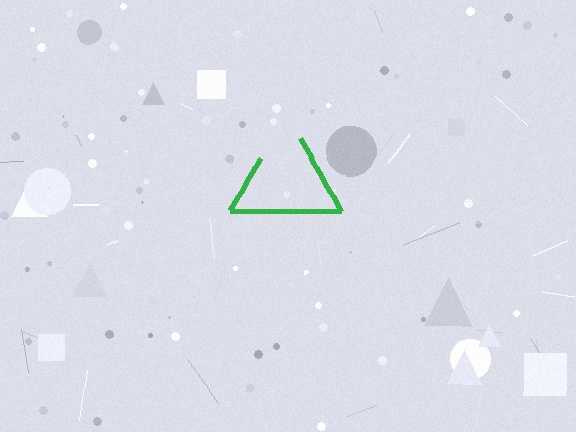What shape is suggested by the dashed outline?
The dashed outline suggests a triangle.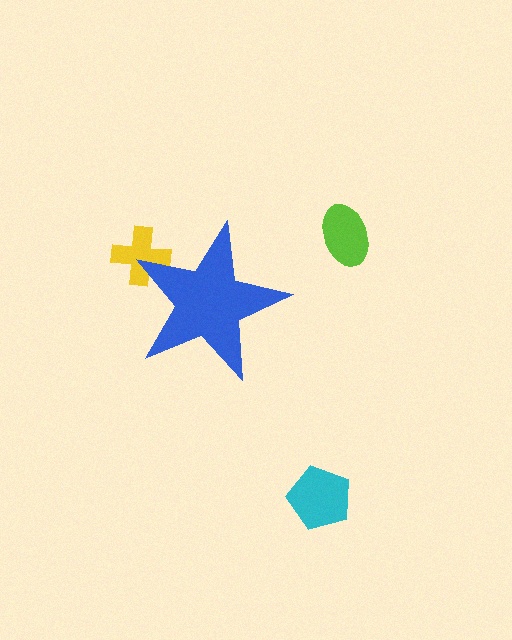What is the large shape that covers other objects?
A blue star.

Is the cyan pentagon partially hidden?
No, the cyan pentagon is fully visible.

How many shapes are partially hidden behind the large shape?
1 shape is partially hidden.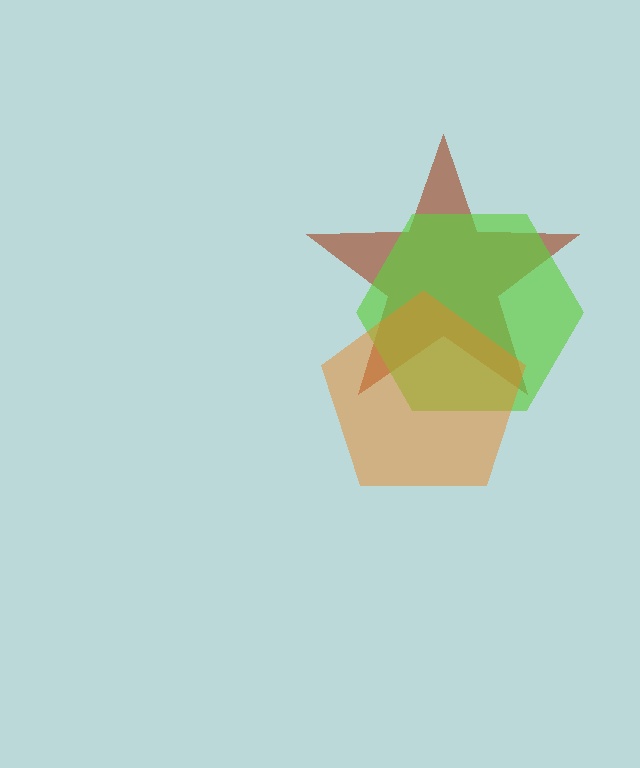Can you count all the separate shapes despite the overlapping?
Yes, there are 3 separate shapes.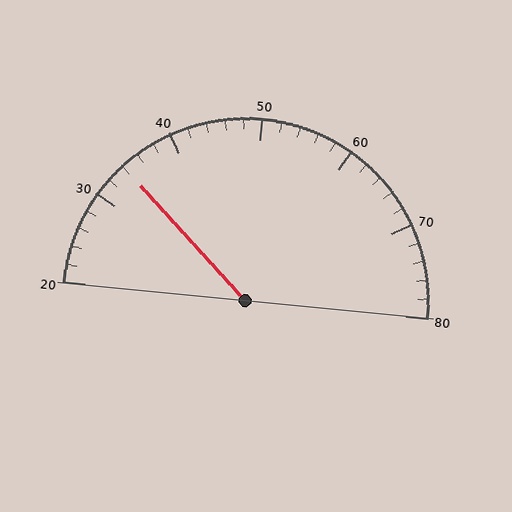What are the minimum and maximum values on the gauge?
The gauge ranges from 20 to 80.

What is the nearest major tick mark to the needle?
The nearest major tick mark is 30.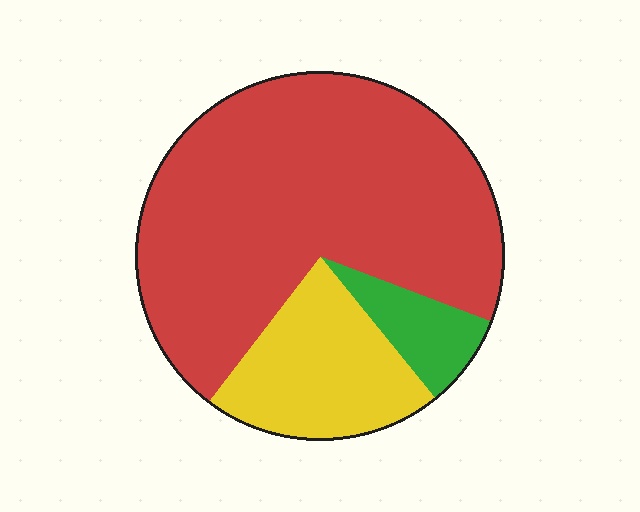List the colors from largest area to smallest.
From largest to smallest: red, yellow, green.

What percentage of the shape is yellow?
Yellow takes up about one fifth (1/5) of the shape.